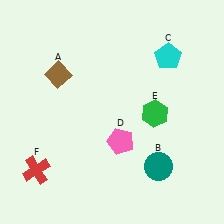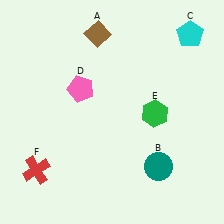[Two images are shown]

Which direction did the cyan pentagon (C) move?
The cyan pentagon (C) moved up.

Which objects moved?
The objects that moved are: the brown diamond (A), the cyan pentagon (C), the pink pentagon (D).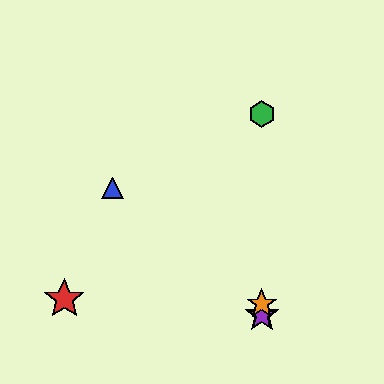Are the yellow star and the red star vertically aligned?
No, the yellow star is at x≈262 and the red star is at x≈64.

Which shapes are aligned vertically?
The green hexagon, the yellow star, the purple star, the orange star are aligned vertically.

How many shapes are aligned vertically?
4 shapes (the green hexagon, the yellow star, the purple star, the orange star) are aligned vertically.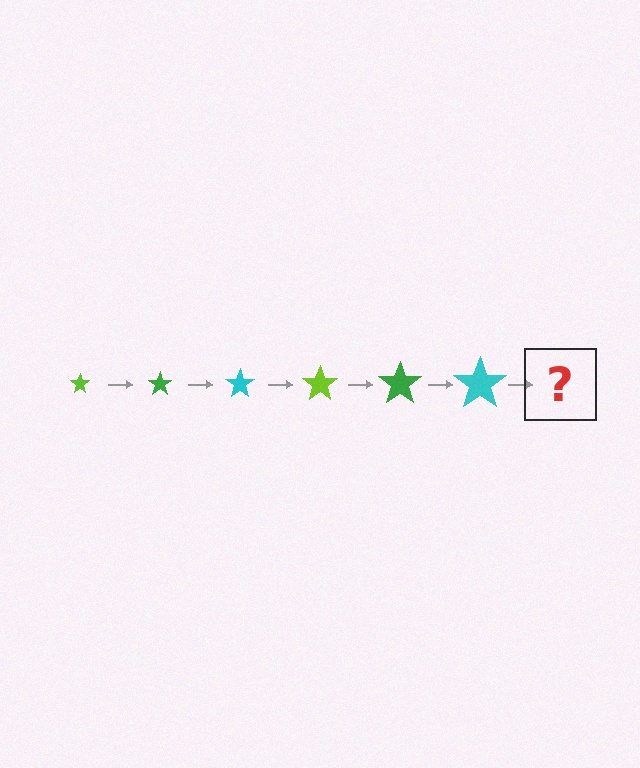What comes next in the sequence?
The next element should be a lime star, larger than the previous one.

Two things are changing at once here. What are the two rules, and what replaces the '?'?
The two rules are that the star grows larger each step and the color cycles through lime, green, and cyan. The '?' should be a lime star, larger than the previous one.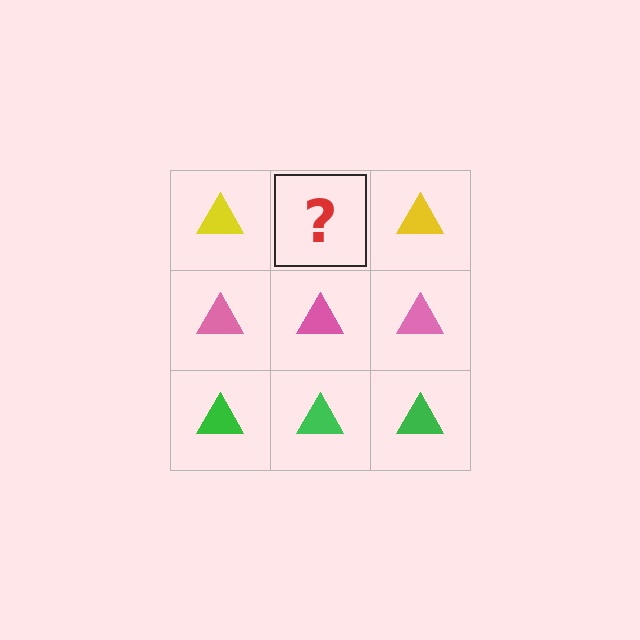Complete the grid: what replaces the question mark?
The question mark should be replaced with a yellow triangle.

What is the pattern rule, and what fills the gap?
The rule is that each row has a consistent color. The gap should be filled with a yellow triangle.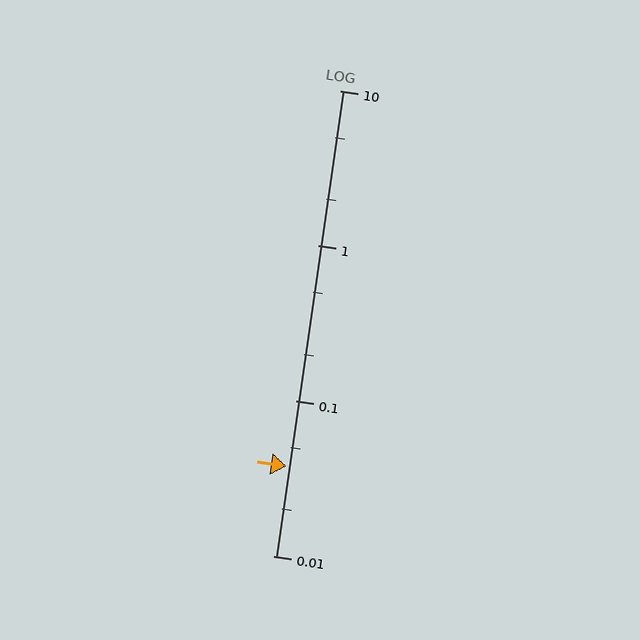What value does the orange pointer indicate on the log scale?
The pointer indicates approximately 0.038.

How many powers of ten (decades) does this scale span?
The scale spans 3 decades, from 0.01 to 10.